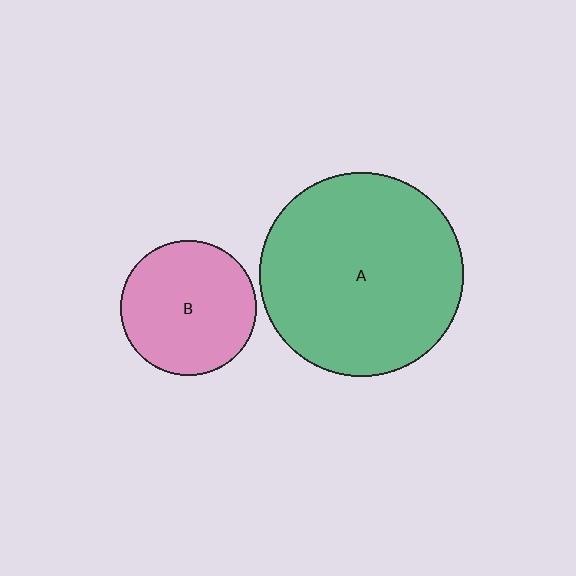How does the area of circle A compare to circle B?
Approximately 2.3 times.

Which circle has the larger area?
Circle A (green).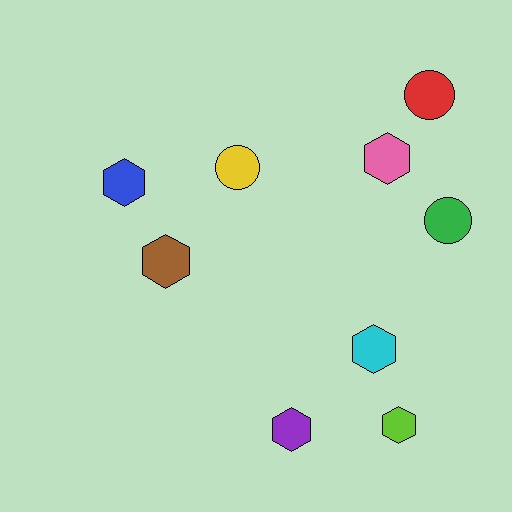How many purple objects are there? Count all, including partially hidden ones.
There is 1 purple object.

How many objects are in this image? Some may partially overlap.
There are 9 objects.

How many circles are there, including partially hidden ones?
There are 3 circles.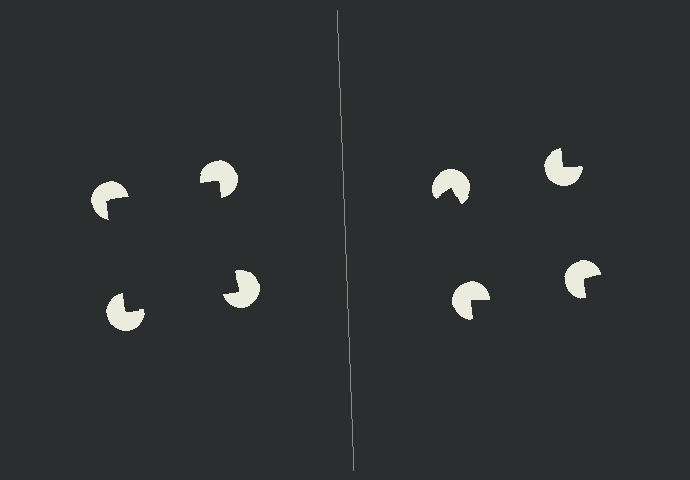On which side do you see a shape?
An illusory square appears on the left side. On the right side the wedge cuts are rotated, so no coherent shape forms.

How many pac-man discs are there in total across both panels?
8 — 4 on each side.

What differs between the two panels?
The pac-man discs are positioned identically on both sides; only the wedge orientations differ. On the left they align to a square; on the right they are misaligned.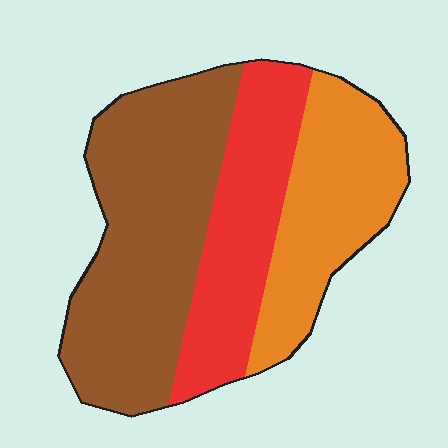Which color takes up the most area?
Brown, at roughly 45%.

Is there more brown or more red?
Brown.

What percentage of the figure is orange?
Orange covers about 30% of the figure.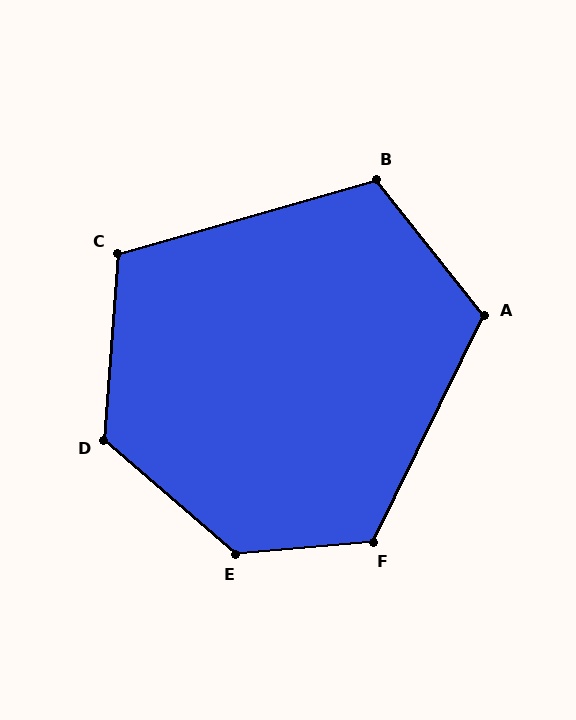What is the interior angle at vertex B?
Approximately 112 degrees (obtuse).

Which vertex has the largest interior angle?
E, at approximately 134 degrees.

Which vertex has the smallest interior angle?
C, at approximately 110 degrees.